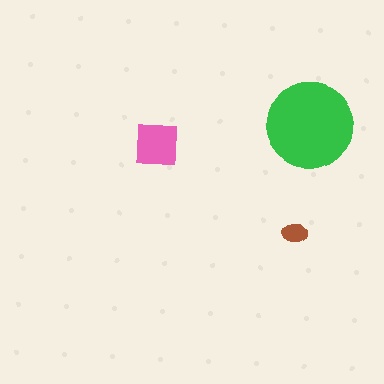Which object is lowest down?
The brown ellipse is bottommost.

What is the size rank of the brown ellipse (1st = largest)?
3rd.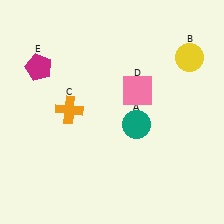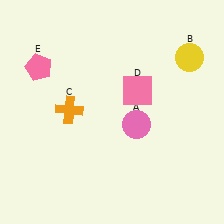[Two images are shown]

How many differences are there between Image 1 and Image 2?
There are 2 differences between the two images.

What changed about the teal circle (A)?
In Image 1, A is teal. In Image 2, it changed to pink.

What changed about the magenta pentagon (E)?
In Image 1, E is magenta. In Image 2, it changed to pink.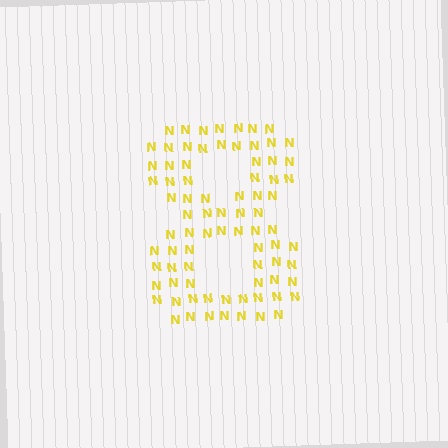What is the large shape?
The large shape is the digit 8.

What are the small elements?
The small elements are letter N's.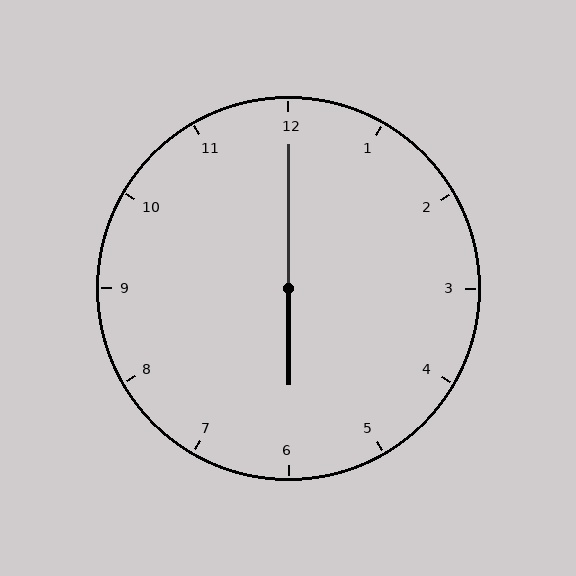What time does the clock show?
6:00.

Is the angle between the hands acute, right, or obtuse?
It is obtuse.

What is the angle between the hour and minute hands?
Approximately 180 degrees.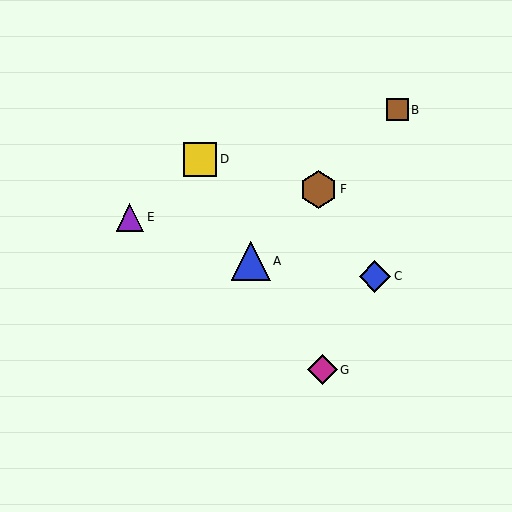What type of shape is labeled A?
Shape A is a blue triangle.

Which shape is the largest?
The blue triangle (labeled A) is the largest.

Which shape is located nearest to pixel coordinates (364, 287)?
The blue diamond (labeled C) at (375, 276) is nearest to that location.